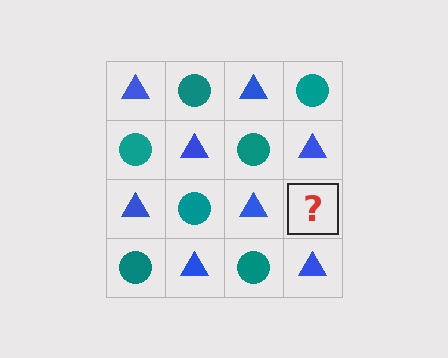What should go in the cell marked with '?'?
The missing cell should contain a teal circle.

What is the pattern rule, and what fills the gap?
The rule is that it alternates blue triangle and teal circle in a checkerboard pattern. The gap should be filled with a teal circle.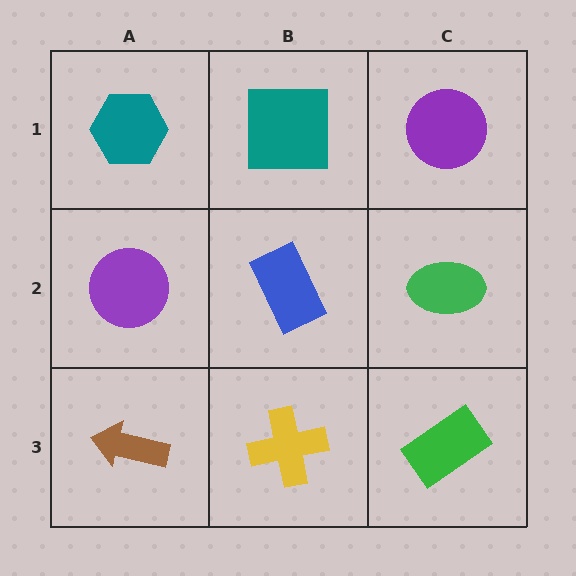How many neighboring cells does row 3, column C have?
2.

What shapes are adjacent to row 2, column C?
A purple circle (row 1, column C), a green rectangle (row 3, column C), a blue rectangle (row 2, column B).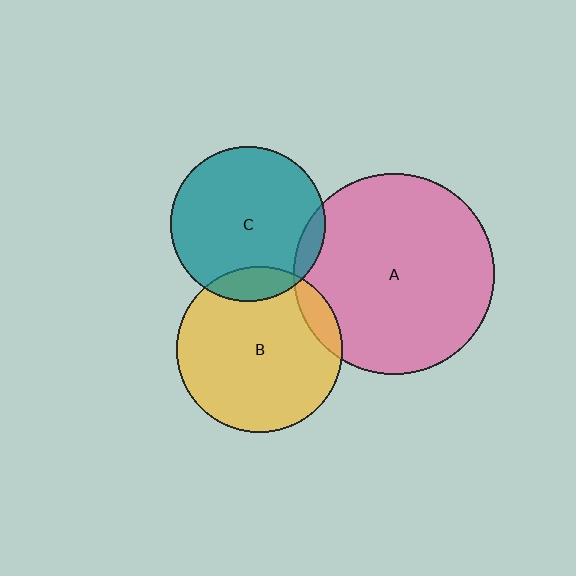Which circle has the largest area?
Circle A (pink).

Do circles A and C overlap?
Yes.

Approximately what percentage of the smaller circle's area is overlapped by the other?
Approximately 5%.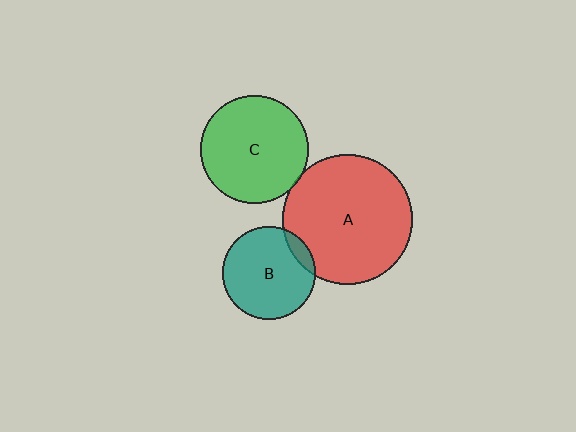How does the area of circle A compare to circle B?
Approximately 1.9 times.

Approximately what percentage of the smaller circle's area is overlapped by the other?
Approximately 5%.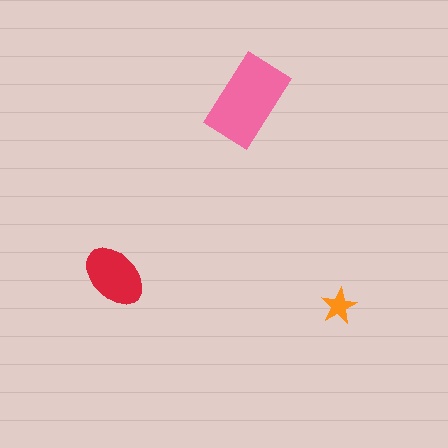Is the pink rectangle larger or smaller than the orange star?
Larger.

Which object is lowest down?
The orange star is bottommost.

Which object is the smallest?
The orange star.